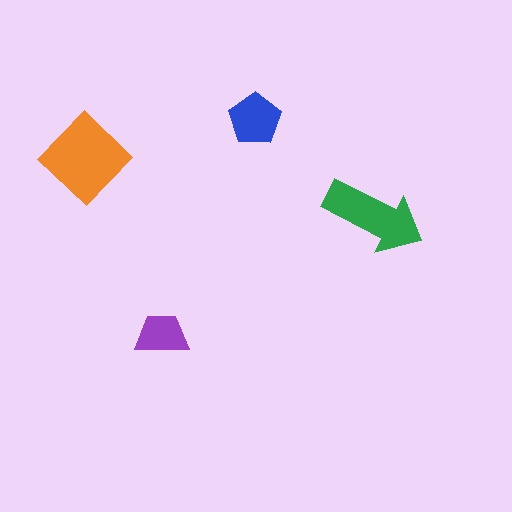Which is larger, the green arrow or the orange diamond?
The orange diamond.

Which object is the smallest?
The purple trapezoid.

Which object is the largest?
The orange diamond.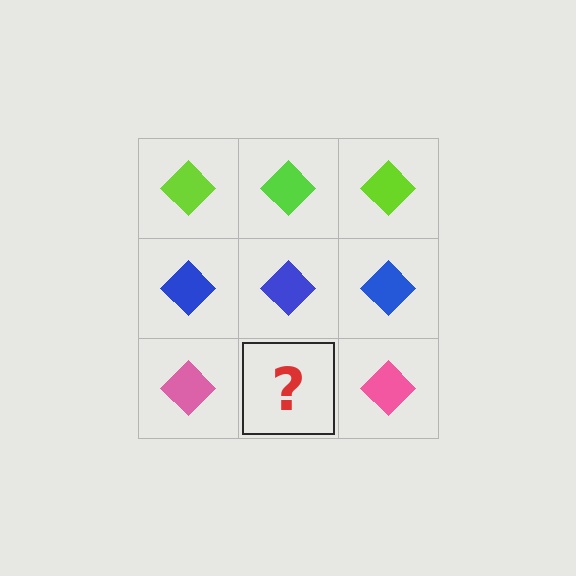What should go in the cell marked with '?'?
The missing cell should contain a pink diamond.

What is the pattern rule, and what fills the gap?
The rule is that each row has a consistent color. The gap should be filled with a pink diamond.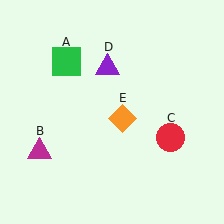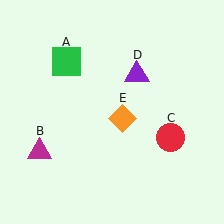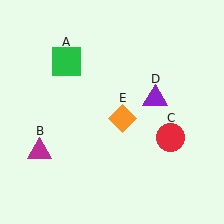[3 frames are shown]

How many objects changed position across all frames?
1 object changed position: purple triangle (object D).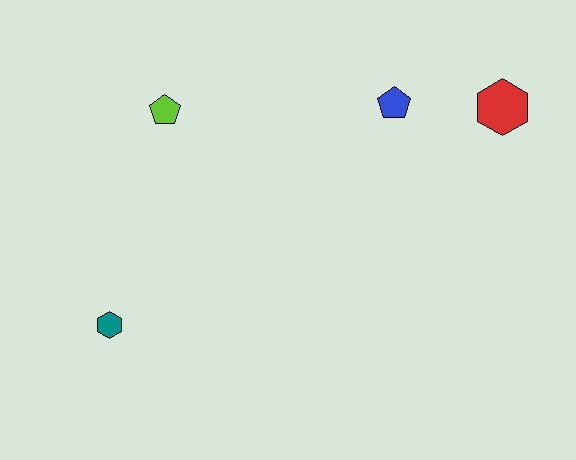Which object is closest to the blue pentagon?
The red hexagon is closest to the blue pentagon.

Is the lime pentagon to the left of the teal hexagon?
No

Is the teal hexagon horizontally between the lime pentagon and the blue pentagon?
No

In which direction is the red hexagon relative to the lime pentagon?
The red hexagon is to the right of the lime pentagon.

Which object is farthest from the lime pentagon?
The red hexagon is farthest from the lime pentagon.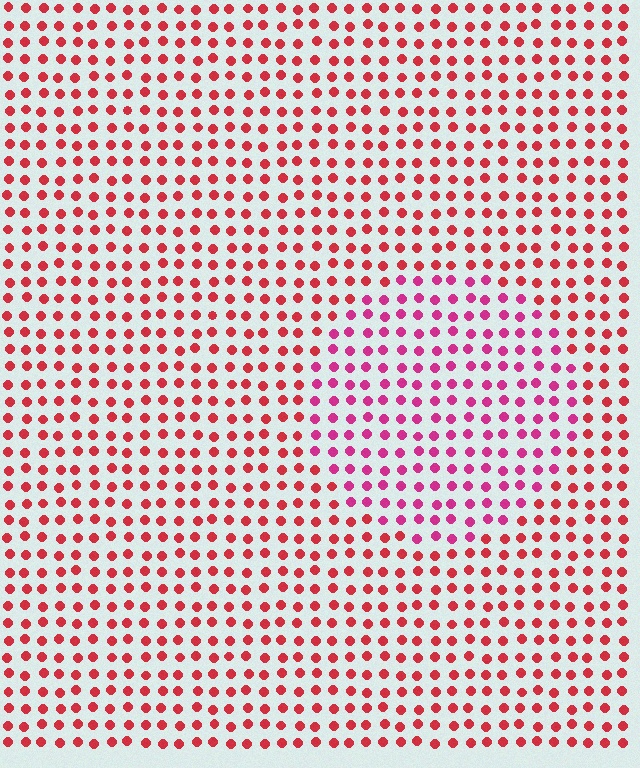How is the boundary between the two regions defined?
The boundary is defined purely by a slight shift in hue (about 30 degrees). Spacing, size, and orientation are identical on both sides.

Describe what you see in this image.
The image is filled with small red elements in a uniform arrangement. A circle-shaped region is visible where the elements are tinted to a slightly different hue, forming a subtle color boundary.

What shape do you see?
I see a circle.